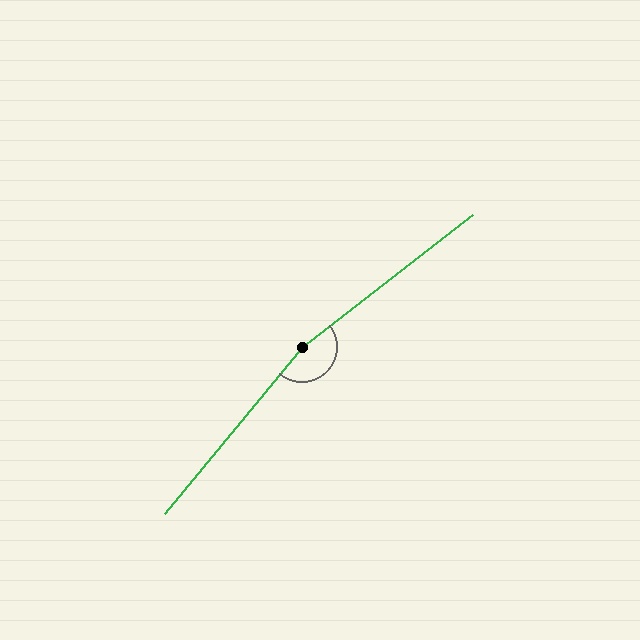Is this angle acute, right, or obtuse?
It is obtuse.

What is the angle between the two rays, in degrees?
Approximately 167 degrees.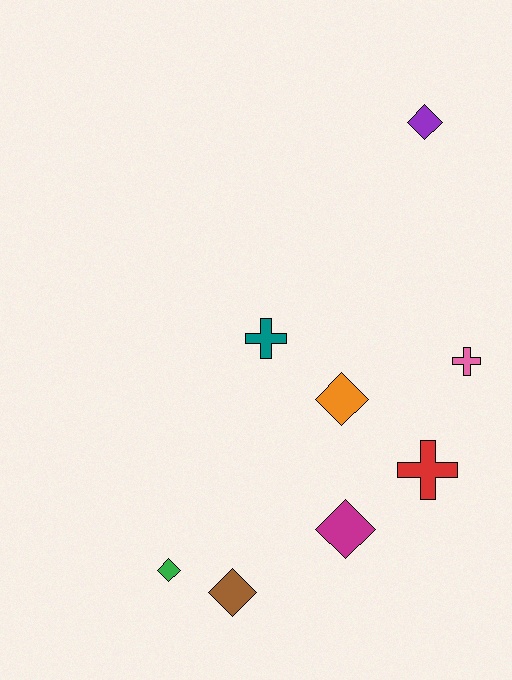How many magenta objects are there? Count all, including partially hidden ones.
There is 1 magenta object.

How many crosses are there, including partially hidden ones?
There are 3 crosses.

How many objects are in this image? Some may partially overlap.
There are 8 objects.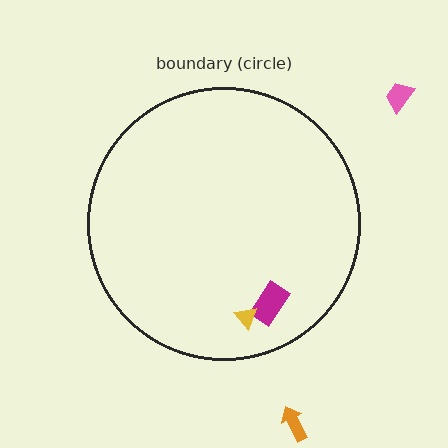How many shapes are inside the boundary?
2 inside, 2 outside.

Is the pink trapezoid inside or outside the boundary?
Outside.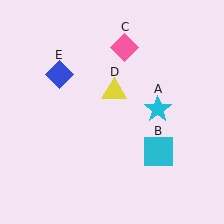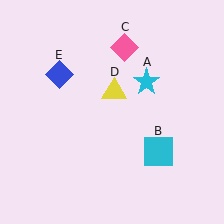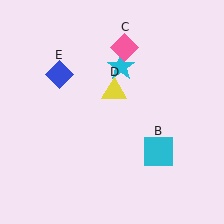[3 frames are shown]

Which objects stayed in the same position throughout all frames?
Cyan square (object B) and pink diamond (object C) and yellow triangle (object D) and blue diamond (object E) remained stationary.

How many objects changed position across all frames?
1 object changed position: cyan star (object A).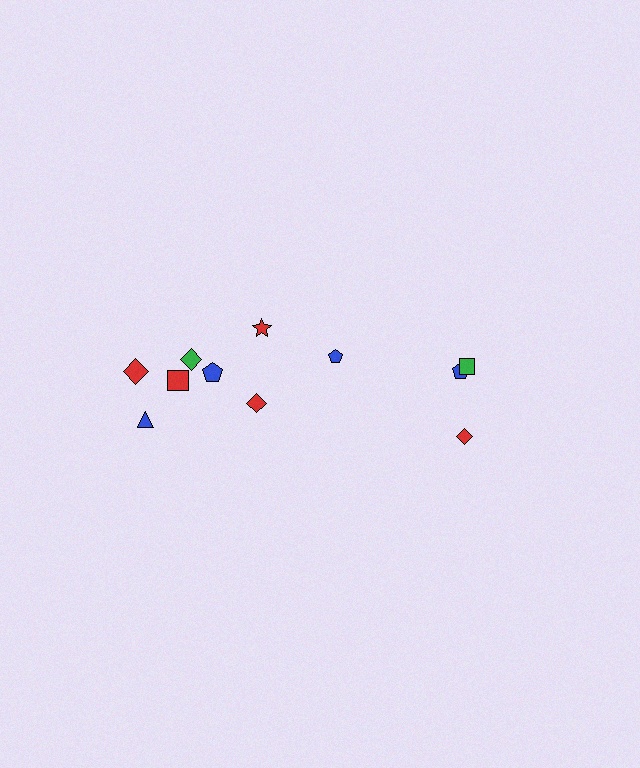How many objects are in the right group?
There are 4 objects.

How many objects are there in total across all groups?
There are 11 objects.